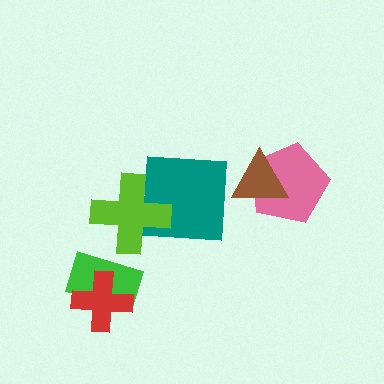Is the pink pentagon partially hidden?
Yes, it is partially covered by another shape.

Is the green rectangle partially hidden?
Yes, it is partially covered by another shape.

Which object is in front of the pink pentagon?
The brown triangle is in front of the pink pentagon.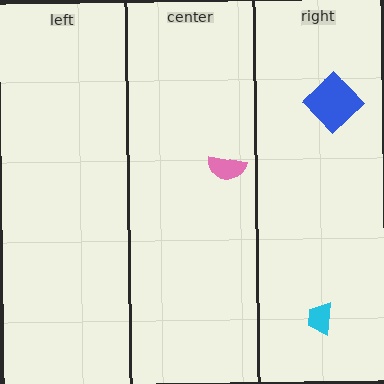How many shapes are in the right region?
2.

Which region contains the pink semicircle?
The center region.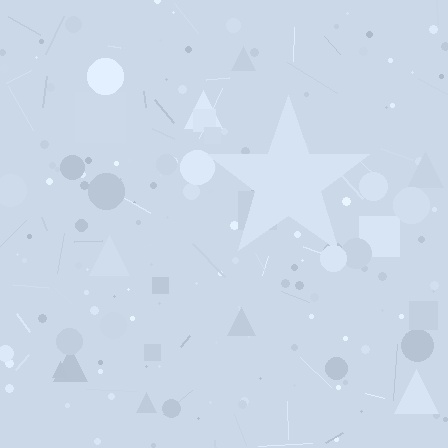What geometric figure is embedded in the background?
A star is embedded in the background.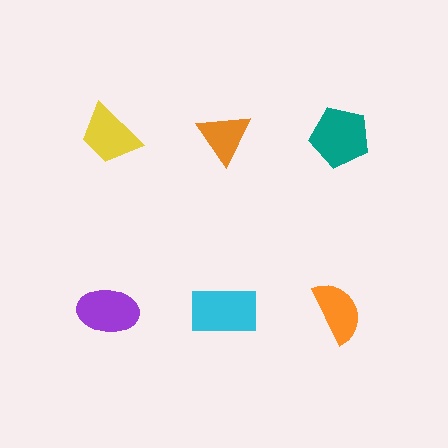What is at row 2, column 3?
An orange semicircle.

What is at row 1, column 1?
A yellow trapezoid.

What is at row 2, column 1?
A purple ellipse.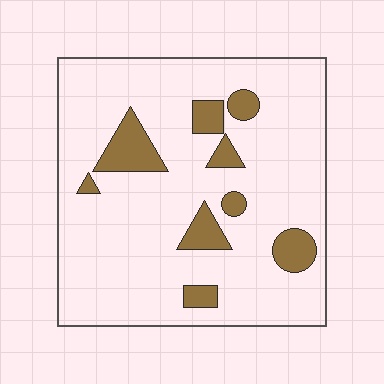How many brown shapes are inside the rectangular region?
9.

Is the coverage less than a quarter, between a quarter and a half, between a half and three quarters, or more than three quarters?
Less than a quarter.